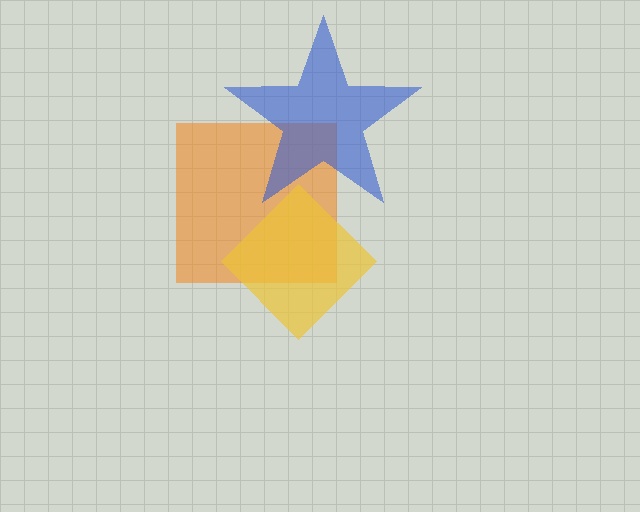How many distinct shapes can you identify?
There are 3 distinct shapes: an orange square, a blue star, a yellow diamond.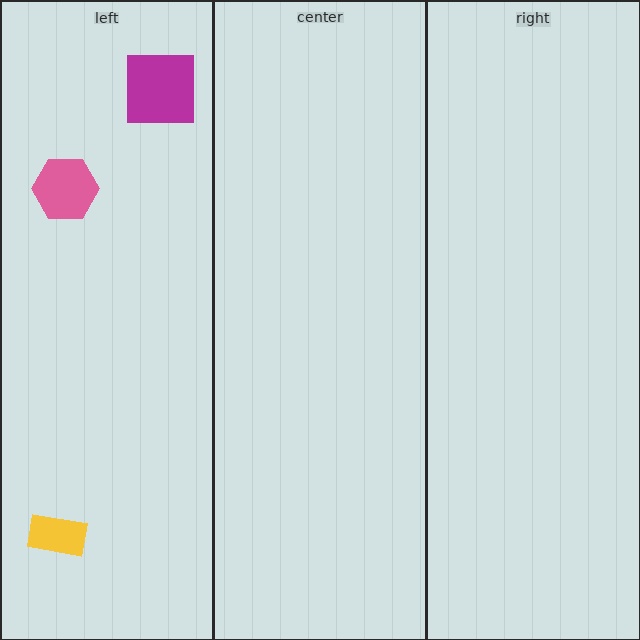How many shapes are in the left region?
3.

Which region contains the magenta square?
The left region.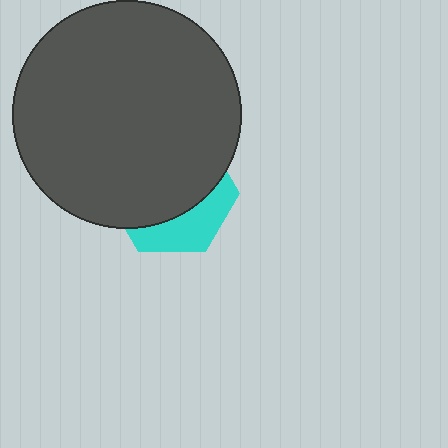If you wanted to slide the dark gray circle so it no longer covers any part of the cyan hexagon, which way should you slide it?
Slide it up — that is the most direct way to separate the two shapes.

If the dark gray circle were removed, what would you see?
You would see the complete cyan hexagon.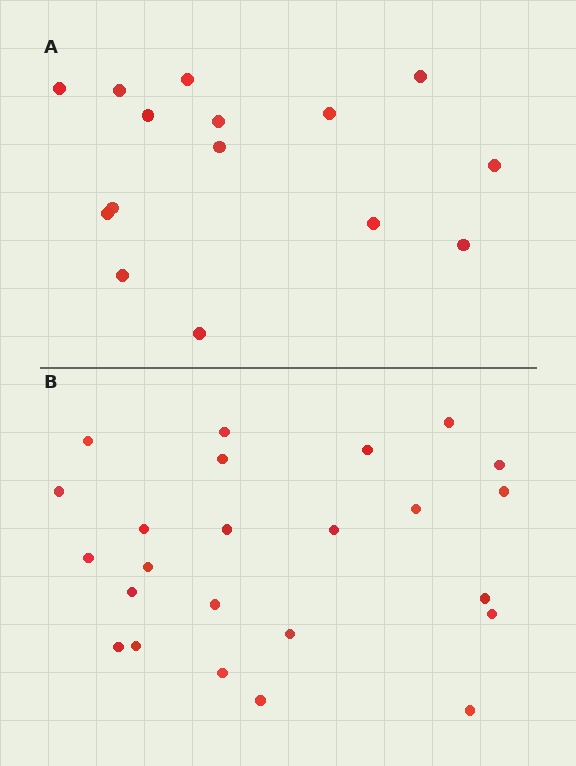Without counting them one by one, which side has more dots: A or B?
Region B (the bottom region) has more dots.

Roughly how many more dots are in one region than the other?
Region B has roughly 8 or so more dots than region A.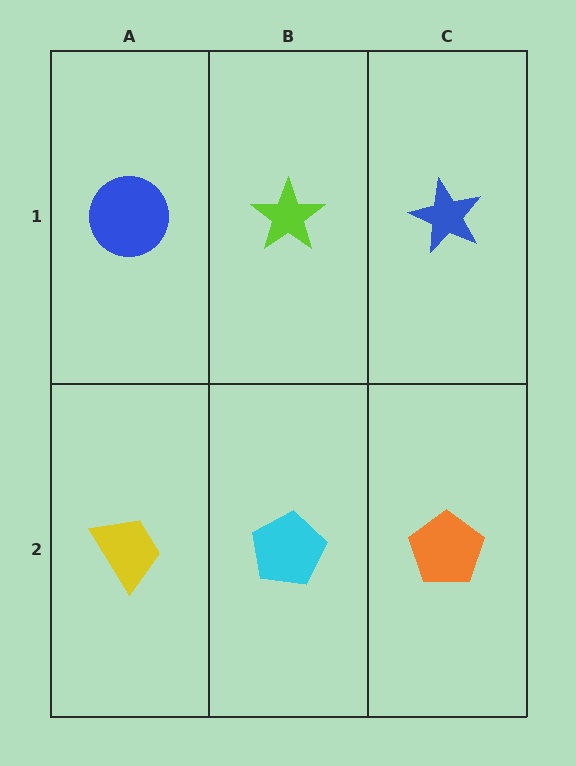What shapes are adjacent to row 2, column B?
A lime star (row 1, column B), a yellow trapezoid (row 2, column A), an orange pentagon (row 2, column C).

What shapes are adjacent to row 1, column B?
A cyan pentagon (row 2, column B), a blue circle (row 1, column A), a blue star (row 1, column C).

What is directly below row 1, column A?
A yellow trapezoid.